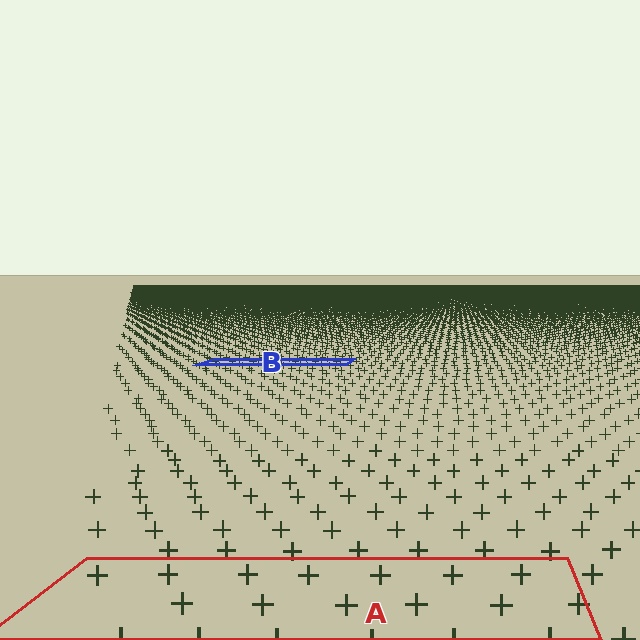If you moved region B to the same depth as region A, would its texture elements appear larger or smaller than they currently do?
They would appear larger. At a closer depth, the same texture elements are projected at a bigger on-screen size.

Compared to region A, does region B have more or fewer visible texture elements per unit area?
Region B has more texture elements per unit area — they are packed more densely because it is farther away.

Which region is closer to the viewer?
Region A is closer. The texture elements there are larger and more spread out.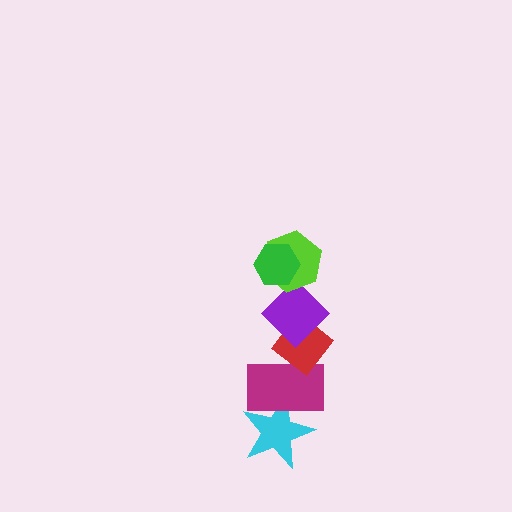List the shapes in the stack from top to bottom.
From top to bottom: the green hexagon, the lime hexagon, the purple diamond, the red diamond, the magenta rectangle, the cyan star.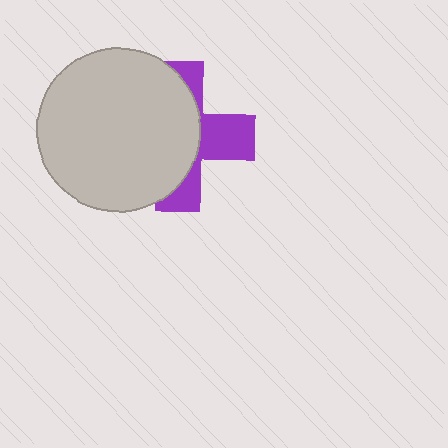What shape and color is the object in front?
The object in front is a light gray circle.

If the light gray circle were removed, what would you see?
You would see the complete purple cross.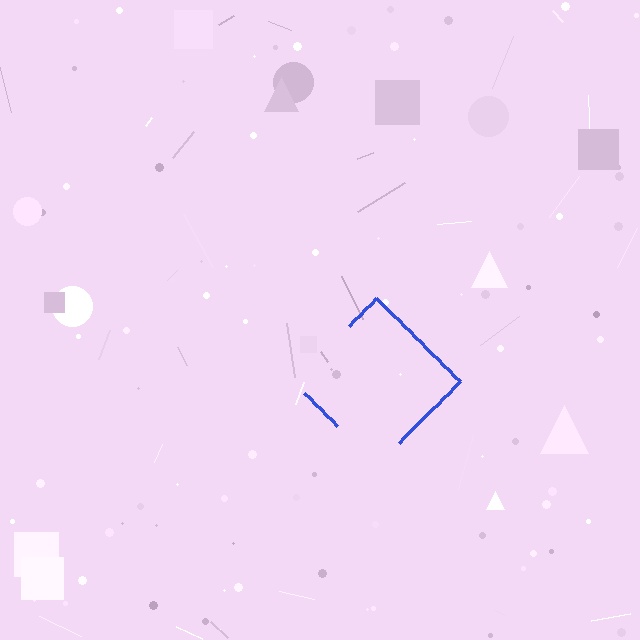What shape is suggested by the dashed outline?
The dashed outline suggests a diamond.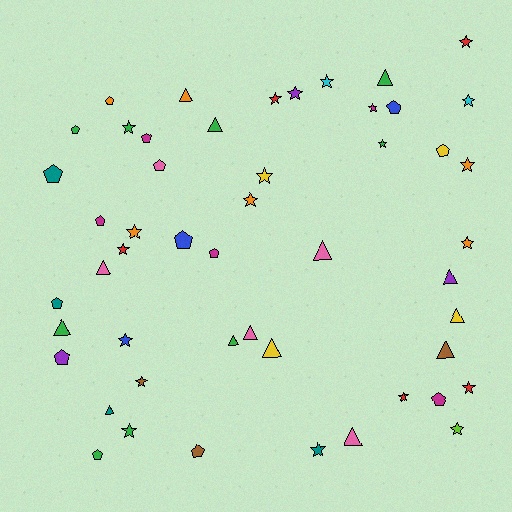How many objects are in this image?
There are 50 objects.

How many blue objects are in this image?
There are 3 blue objects.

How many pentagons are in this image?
There are 15 pentagons.